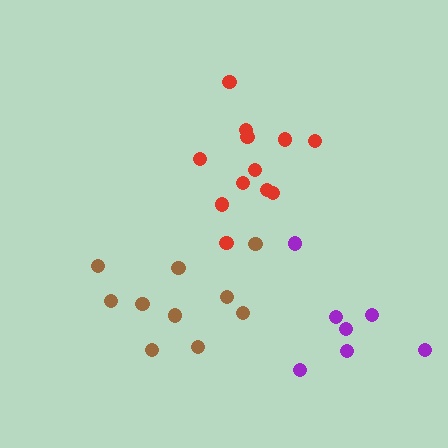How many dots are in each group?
Group 1: 10 dots, Group 2: 12 dots, Group 3: 7 dots (29 total).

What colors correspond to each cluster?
The clusters are colored: brown, red, purple.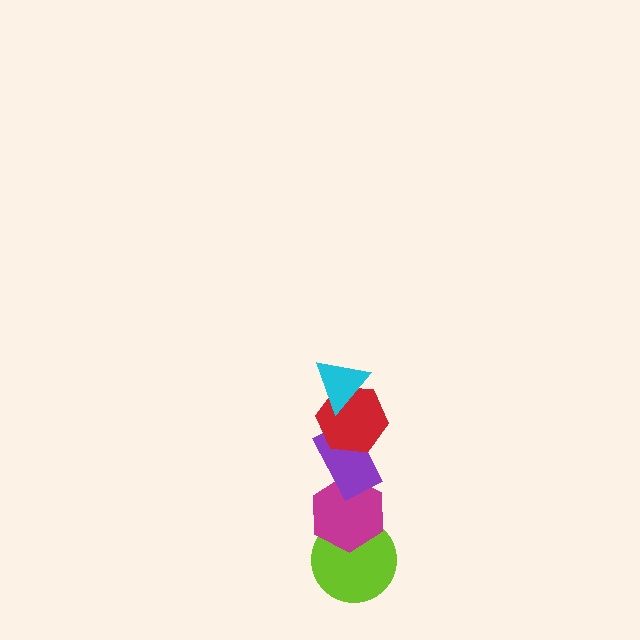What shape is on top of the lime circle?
The magenta hexagon is on top of the lime circle.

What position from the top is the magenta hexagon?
The magenta hexagon is 4th from the top.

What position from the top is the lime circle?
The lime circle is 5th from the top.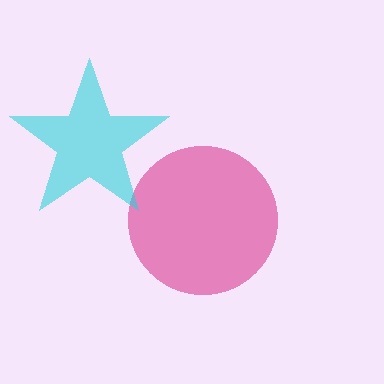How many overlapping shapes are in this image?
There are 2 overlapping shapes in the image.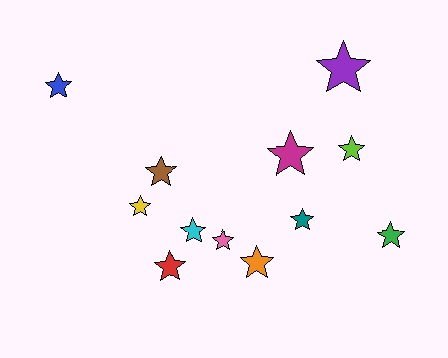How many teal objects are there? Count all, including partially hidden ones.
There is 1 teal object.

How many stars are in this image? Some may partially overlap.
There are 12 stars.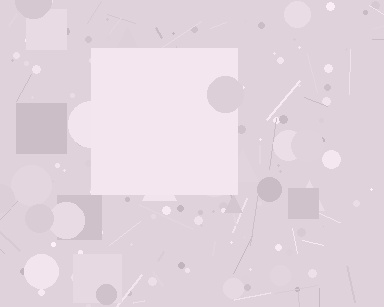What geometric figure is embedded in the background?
A square is embedded in the background.